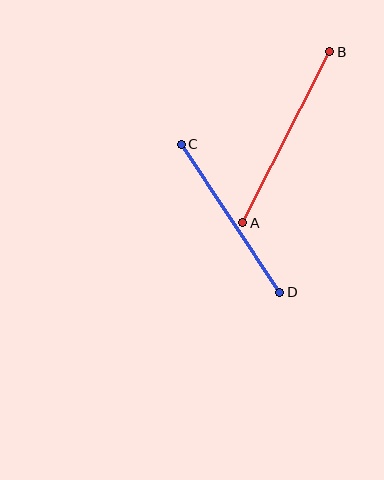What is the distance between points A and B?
The distance is approximately 192 pixels.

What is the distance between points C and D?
The distance is approximately 177 pixels.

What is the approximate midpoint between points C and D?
The midpoint is at approximately (230, 218) pixels.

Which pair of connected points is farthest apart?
Points A and B are farthest apart.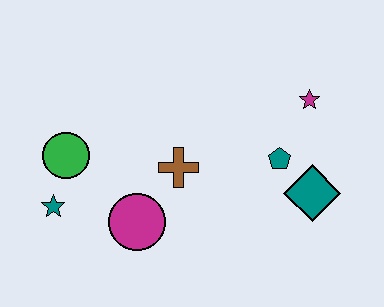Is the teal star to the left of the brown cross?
Yes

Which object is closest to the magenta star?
The teal pentagon is closest to the magenta star.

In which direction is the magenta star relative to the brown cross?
The magenta star is to the right of the brown cross.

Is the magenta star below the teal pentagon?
No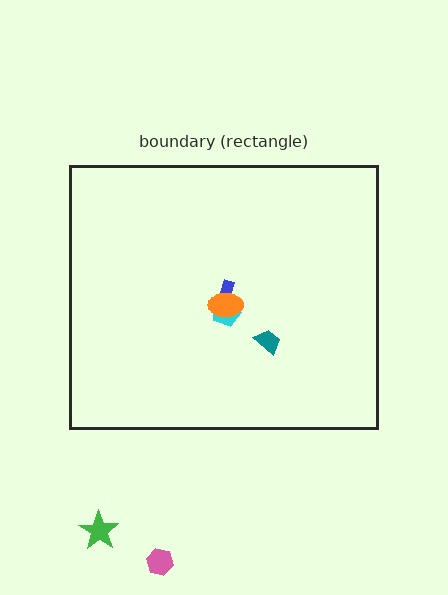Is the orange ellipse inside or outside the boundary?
Inside.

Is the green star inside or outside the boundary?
Outside.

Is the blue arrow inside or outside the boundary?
Inside.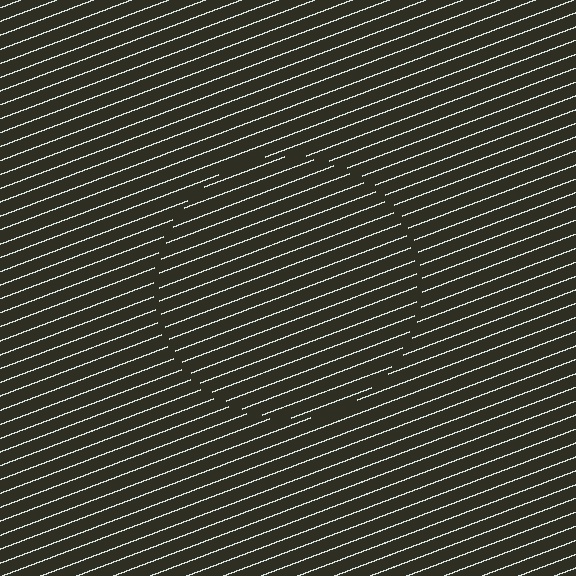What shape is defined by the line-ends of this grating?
An illusory circle. The interior of the shape contains the same grating, shifted by half a period — the contour is defined by the phase discontinuity where line-ends from the inner and outer gratings abut.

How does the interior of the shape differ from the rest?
The interior of the shape contains the same grating, shifted by half a period — the contour is defined by the phase discontinuity where line-ends from the inner and outer gratings abut.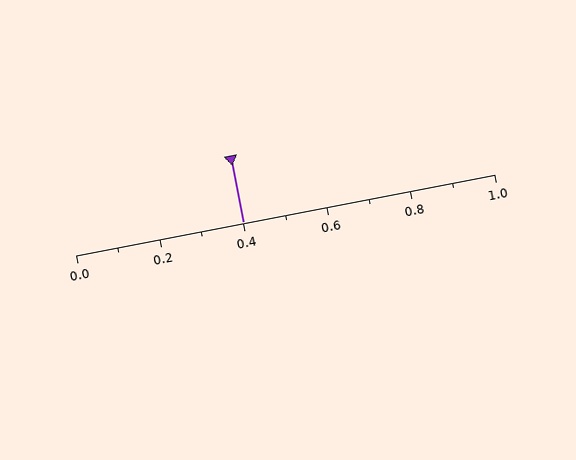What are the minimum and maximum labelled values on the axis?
The axis runs from 0.0 to 1.0.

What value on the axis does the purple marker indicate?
The marker indicates approximately 0.4.